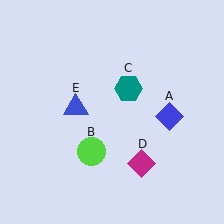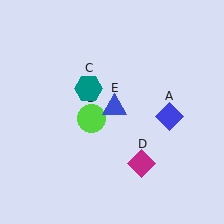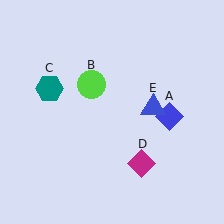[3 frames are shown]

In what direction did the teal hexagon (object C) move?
The teal hexagon (object C) moved left.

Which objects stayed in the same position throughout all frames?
Blue diamond (object A) and magenta diamond (object D) remained stationary.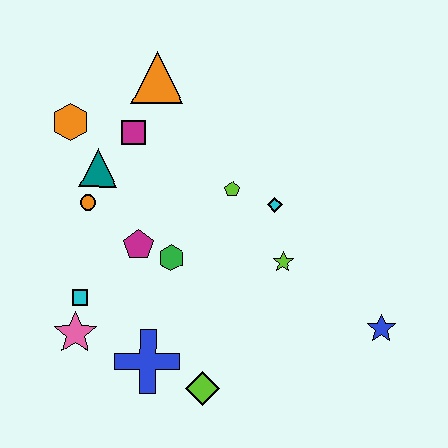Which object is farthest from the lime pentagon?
The pink star is farthest from the lime pentagon.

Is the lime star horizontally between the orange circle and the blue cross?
No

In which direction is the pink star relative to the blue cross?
The pink star is to the left of the blue cross.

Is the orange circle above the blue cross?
Yes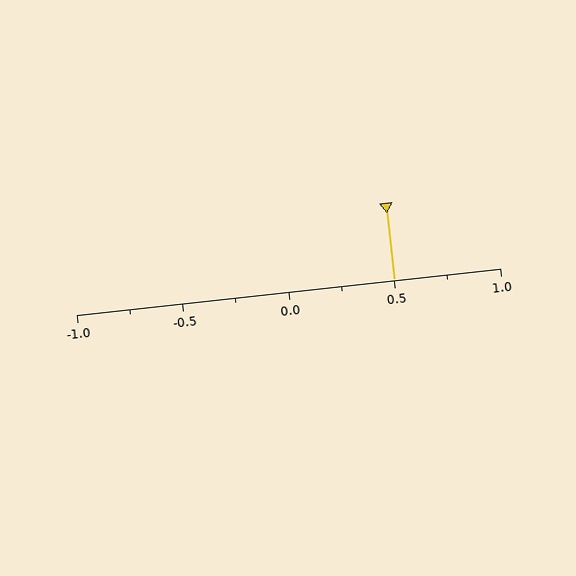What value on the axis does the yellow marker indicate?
The marker indicates approximately 0.5.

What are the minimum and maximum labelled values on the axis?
The axis runs from -1.0 to 1.0.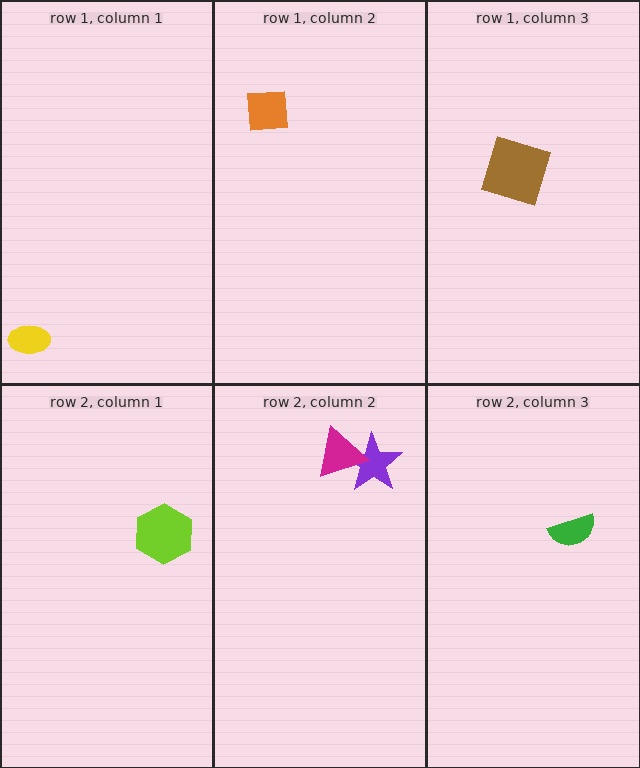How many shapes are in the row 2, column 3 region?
1.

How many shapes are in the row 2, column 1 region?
1.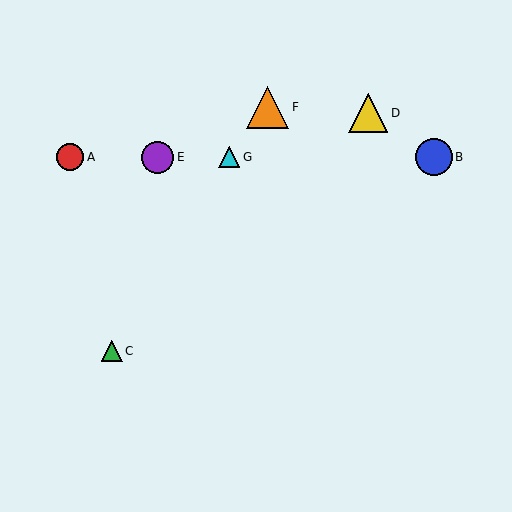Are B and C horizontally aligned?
No, B is at y≈157 and C is at y≈351.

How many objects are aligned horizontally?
4 objects (A, B, E, G) are aligned horizontally.